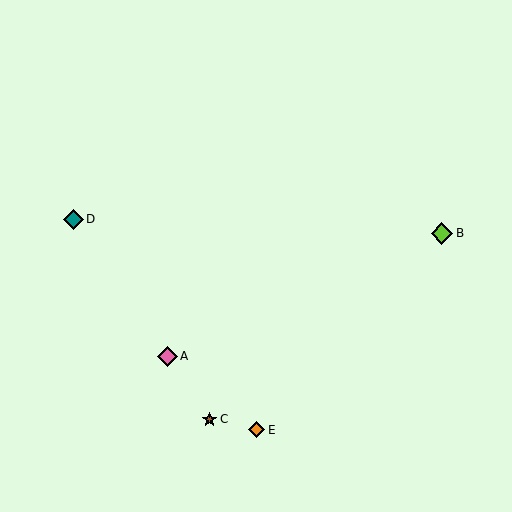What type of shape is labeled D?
Shape D is a teal diamond.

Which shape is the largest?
The lime diamond (labeled B) is the largest.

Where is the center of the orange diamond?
The center of the orange diamond is at (257, 430).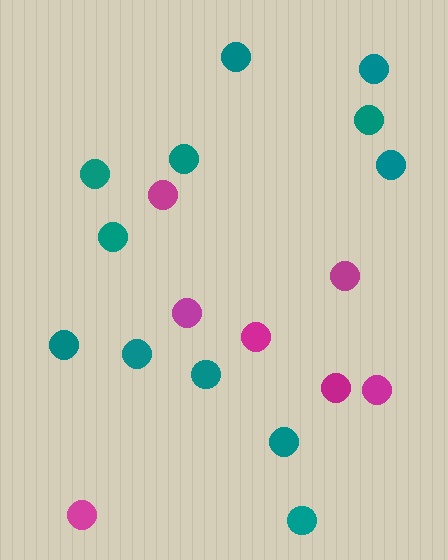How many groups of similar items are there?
There are 2 groups: one group of magenta circles (7) and one group of teal circles (12).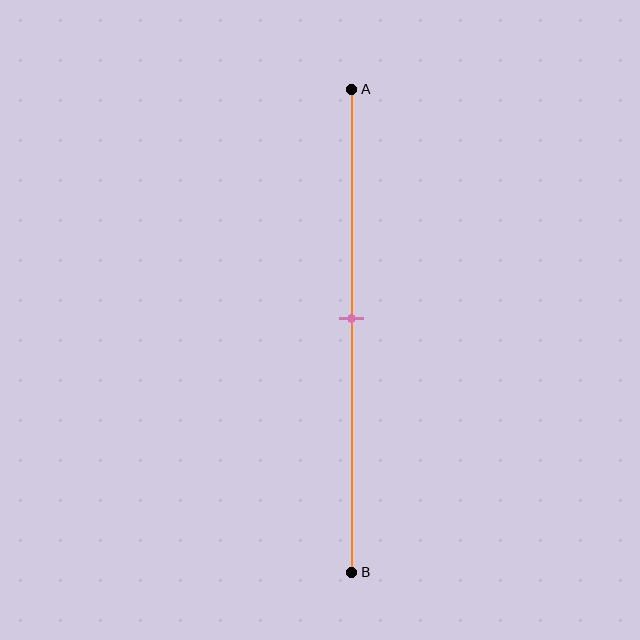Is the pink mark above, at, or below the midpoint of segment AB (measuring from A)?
The pink mark is approximately at the midpoint of segment AB.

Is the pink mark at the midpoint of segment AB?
Yes, the mark is approximately at the midpoint.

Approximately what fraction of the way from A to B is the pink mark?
The pink mark is approximately 45% of the way from A to B.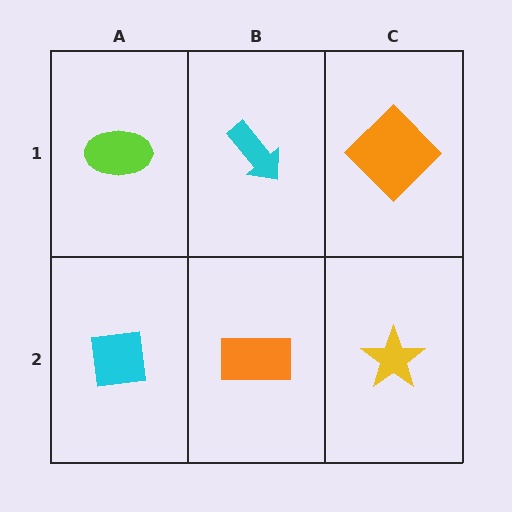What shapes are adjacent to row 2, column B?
A cyan arrow (row 1, column B), a cyan square (row 2, column A), a yellow star (row 2, column C).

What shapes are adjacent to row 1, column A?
A cyan square (row 2, column A), a cyan arrow (row 1, column B).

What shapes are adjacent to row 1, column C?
A yellow star (row 2, column C), a cyan arrow (row 1, column B).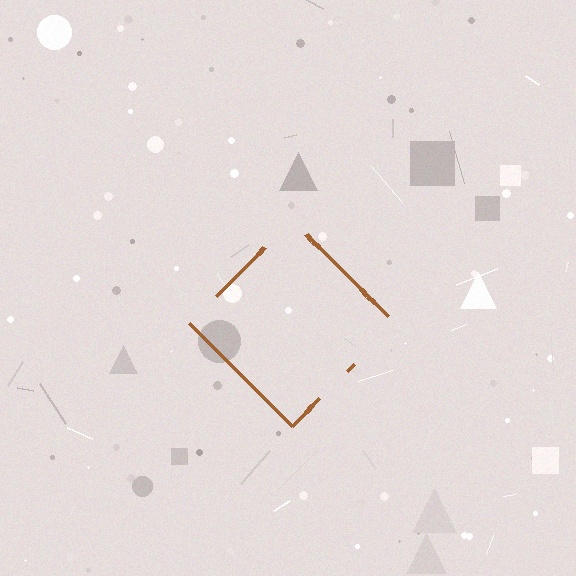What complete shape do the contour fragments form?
The contour fragments form a diamond.